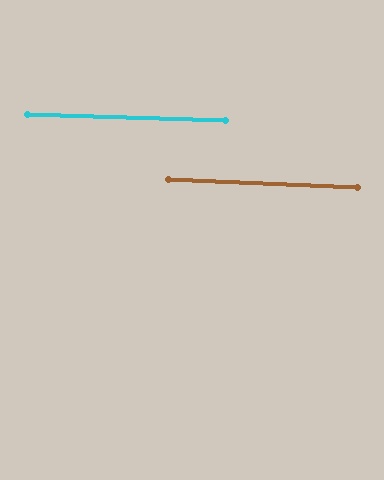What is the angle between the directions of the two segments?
Approximately 0 degrees.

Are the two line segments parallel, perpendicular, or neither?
Parallel — their directions differ by only 0.3°.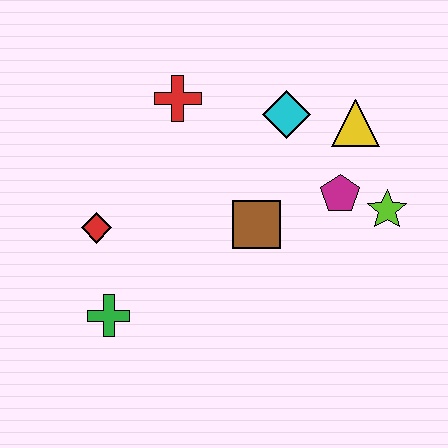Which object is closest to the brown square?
The magenta pentagon is closest to the brown square.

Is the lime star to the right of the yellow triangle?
Yes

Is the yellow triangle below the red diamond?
No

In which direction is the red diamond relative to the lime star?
The red diamond is to the left of the lime star.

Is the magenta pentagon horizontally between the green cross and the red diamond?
No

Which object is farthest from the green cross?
The yellow triangle is farthest from the green cross.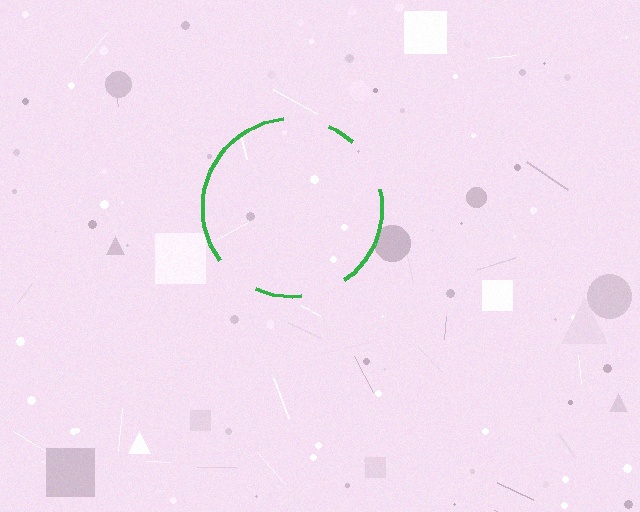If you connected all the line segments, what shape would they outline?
They would outline a circle.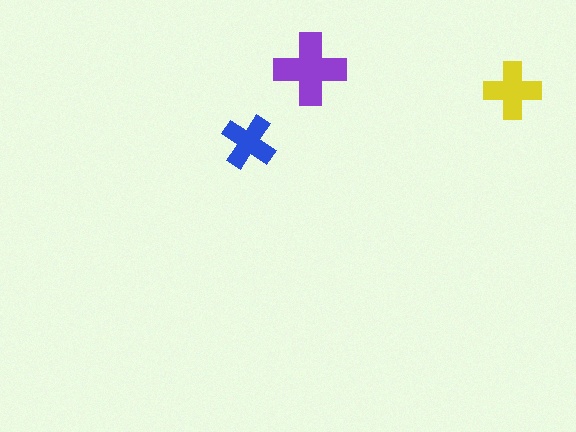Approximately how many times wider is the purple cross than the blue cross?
About 1.5 times wider.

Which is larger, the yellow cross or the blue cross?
The yellow one.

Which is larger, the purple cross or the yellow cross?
The purple one.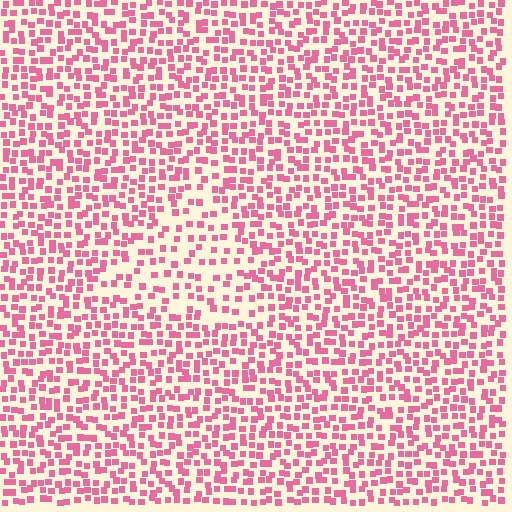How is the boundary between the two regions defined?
The boundary is defined by a change in element density (approximately 1.8x ratio). All elements are the same color, size, and shape.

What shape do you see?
I see a triangle.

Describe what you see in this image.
The image contains small pink elements arranged at two different densities. A triangle-shaped region is visible where the elements are less densely packed than the surrounding area.